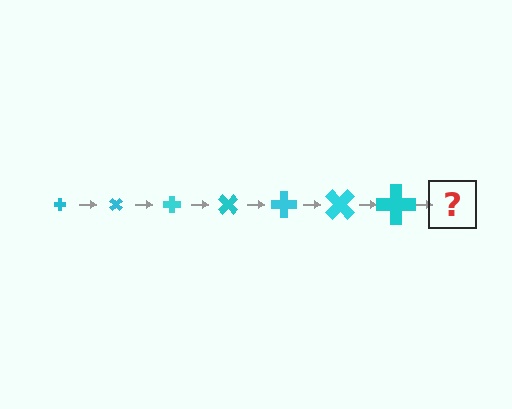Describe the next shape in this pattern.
It should be a cross, larger than the previous one and rotated 315 degrees from the start.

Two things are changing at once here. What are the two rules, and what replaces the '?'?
The two rules are that the cross grows larger each step and it rotates 45 degrees each step. The '?' should be a cross, larger than the previous one and rotated 315 degrees from the start.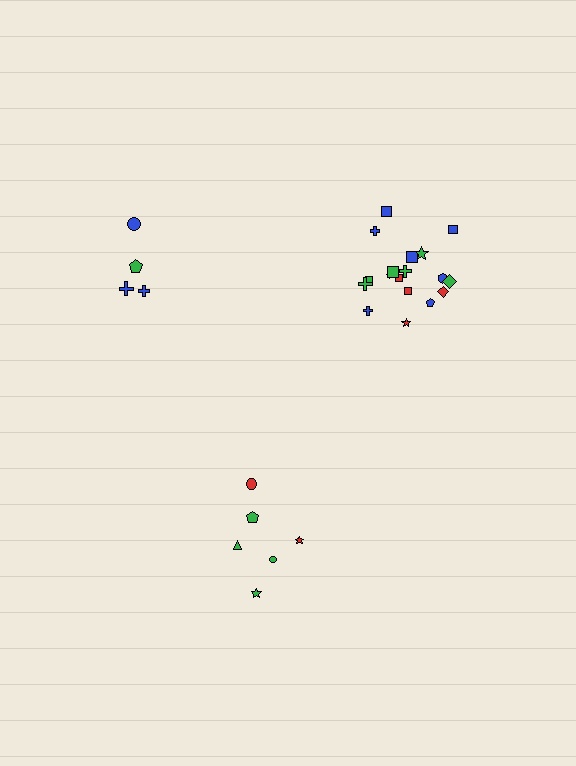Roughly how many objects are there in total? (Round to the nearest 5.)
Roughly 30 objects in total.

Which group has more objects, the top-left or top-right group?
The top-right group.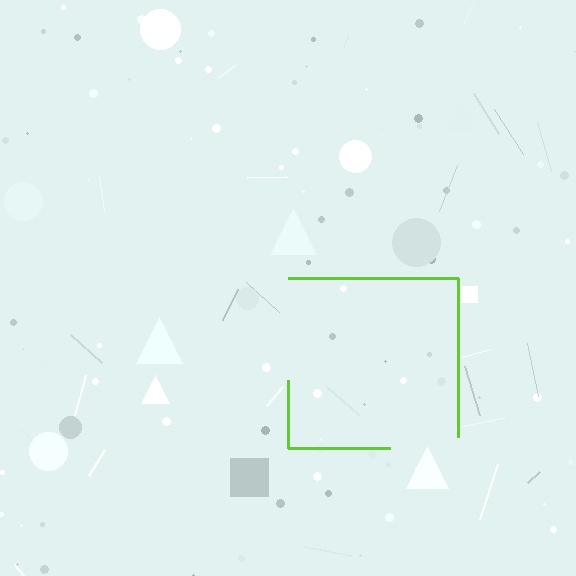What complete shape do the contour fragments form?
The contour fragments form a square.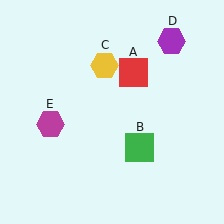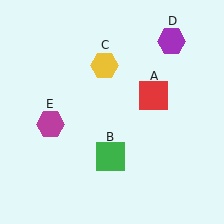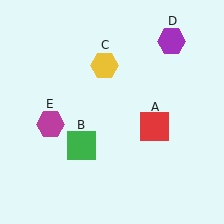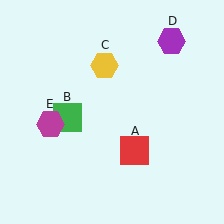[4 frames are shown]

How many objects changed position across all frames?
2 objects changed position: red square (object A), green square (object B).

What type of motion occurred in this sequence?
The red square (object A), green square (object B) rotated clockwise around the center of the scene.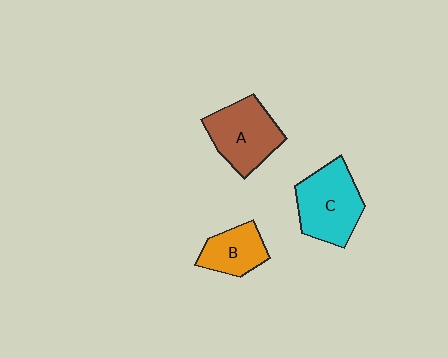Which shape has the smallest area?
Shape B (orange).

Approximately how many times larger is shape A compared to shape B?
Approximately 1.5 times.